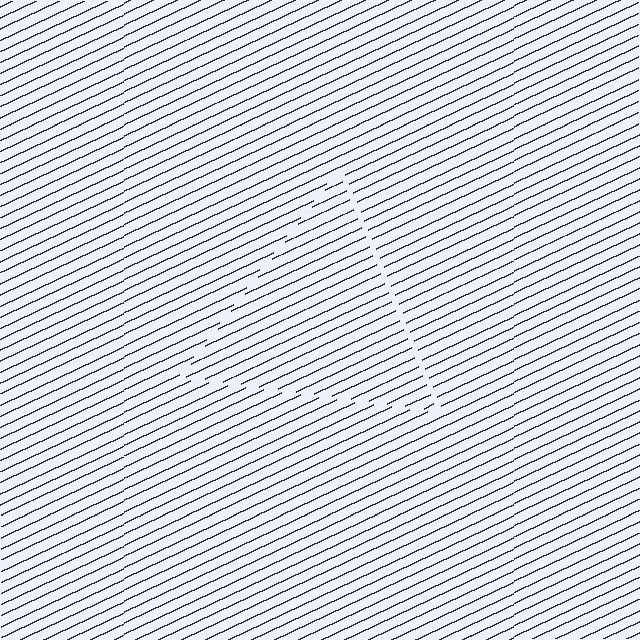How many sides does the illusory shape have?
3 sides — the line-ends trace a triangle.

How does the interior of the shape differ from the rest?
The interior of the shape contains the same grating, shifted by half a period — the contour is defined by the phase discontinuity where line-ends from the inner and outer gratings abut.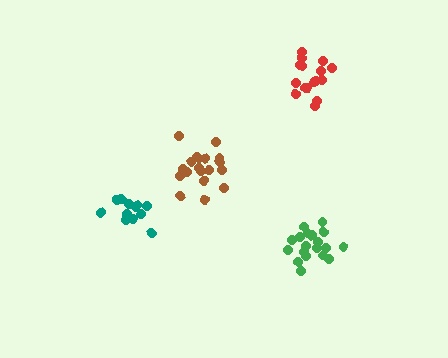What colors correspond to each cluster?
The clusters are colored: red, brown, green, teal.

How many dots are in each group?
Group 1: 16 dots, Group 2: 19 dots, Group 3: 19 dots, Group 4: 13 dots (67 total).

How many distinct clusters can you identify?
There are 4 distinct clusters.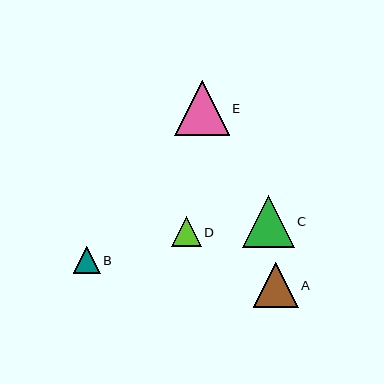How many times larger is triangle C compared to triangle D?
Triangle C is approximately 1.7 times the size of triangle D.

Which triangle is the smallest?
Triangle B is the smallest with a size of approximately 27 pixels.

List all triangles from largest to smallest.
From largest to smallest: E, C, A, D, B.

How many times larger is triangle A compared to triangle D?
Triangle A is approximately 1.5 times the size of triangle D.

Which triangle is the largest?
Triangle E is the largest with a size of approximately 54 pixels.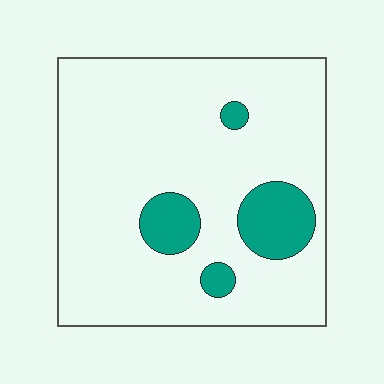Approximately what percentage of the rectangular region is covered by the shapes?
Approximately 15%.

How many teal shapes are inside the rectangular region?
4.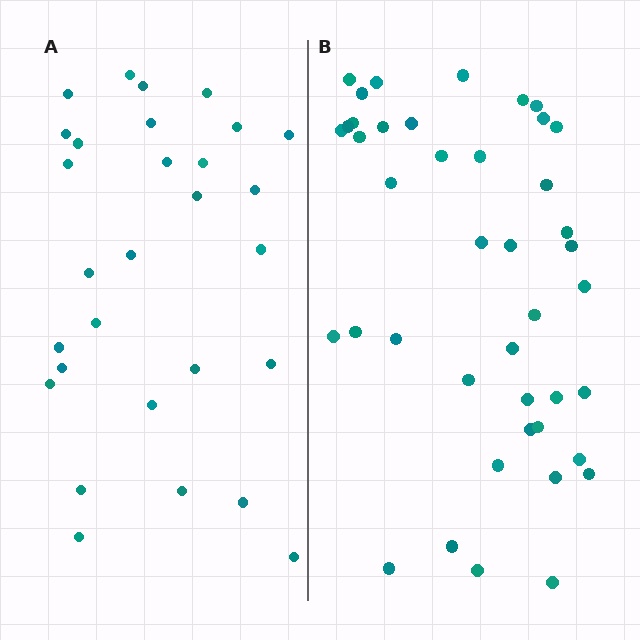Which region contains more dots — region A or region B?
Region B (the right region) has more dots.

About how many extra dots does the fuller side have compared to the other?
Region B has approximately 15 more dots than region A.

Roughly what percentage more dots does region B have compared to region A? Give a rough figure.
About 45% more.